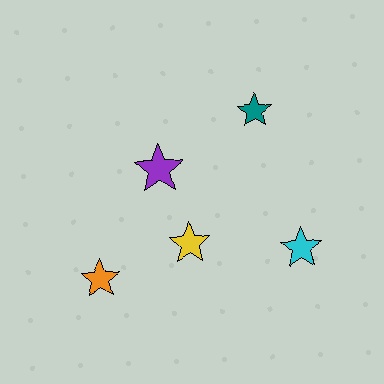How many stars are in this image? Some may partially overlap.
There are 5 stars.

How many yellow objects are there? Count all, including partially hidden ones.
There is 1 yellow object.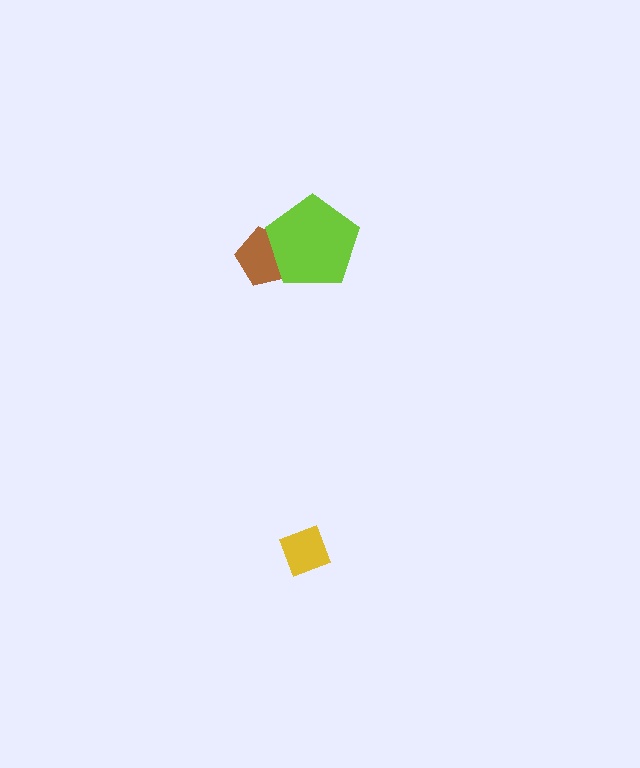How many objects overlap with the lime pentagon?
1 object overlaps with the lime pentagon.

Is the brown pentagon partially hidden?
Yes, it is partially covered by another shape.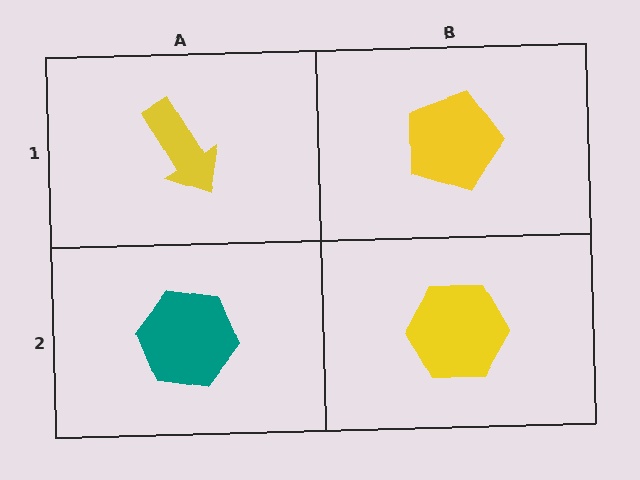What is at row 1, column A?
A yellow arrow.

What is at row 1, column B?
A yellow pentagon.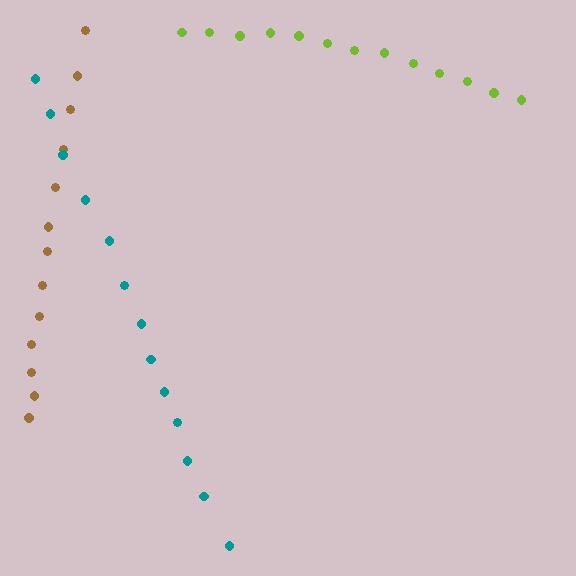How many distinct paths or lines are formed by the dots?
There are 3 distinct paths.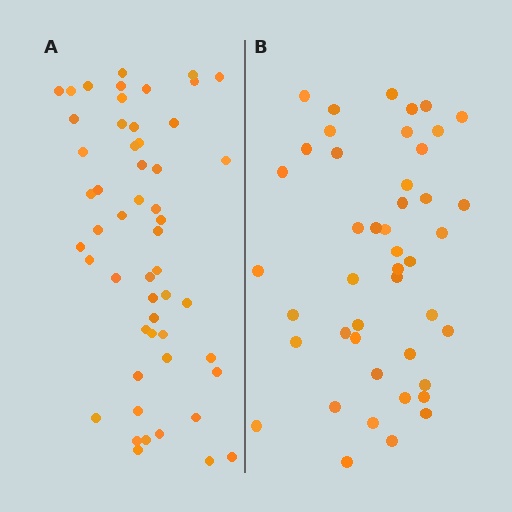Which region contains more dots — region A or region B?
Region A (the left region) has more dots.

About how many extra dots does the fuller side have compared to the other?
Region A has roughly 8 or so more dots than region B.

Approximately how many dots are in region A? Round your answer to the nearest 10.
About 50 dots. (The exact count is 53, which rounds to 50.)